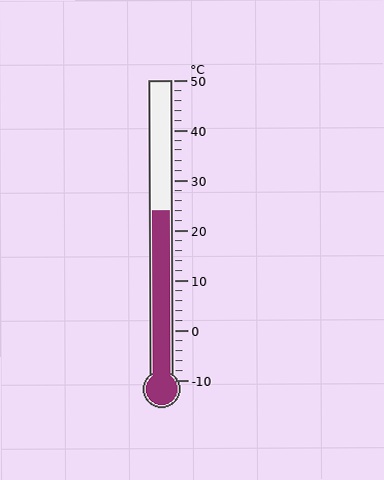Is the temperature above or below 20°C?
The temperature is above 20°C.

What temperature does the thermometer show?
The thermometer shows approximately 24°C.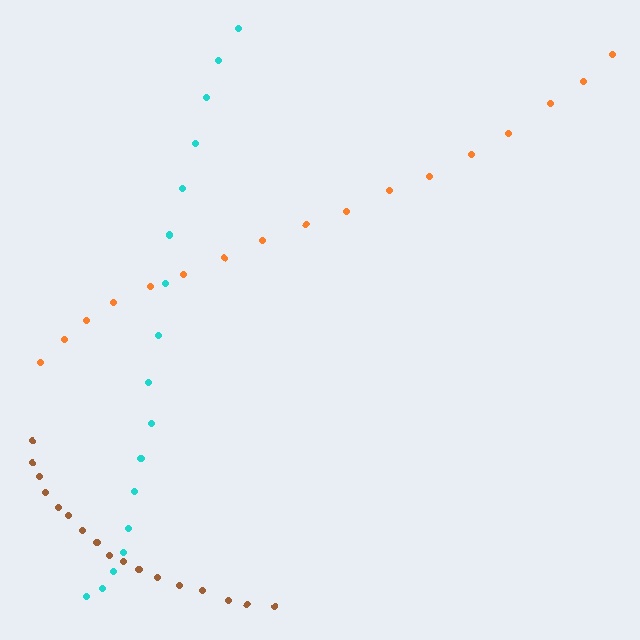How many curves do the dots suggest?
There are 3 distinct paths.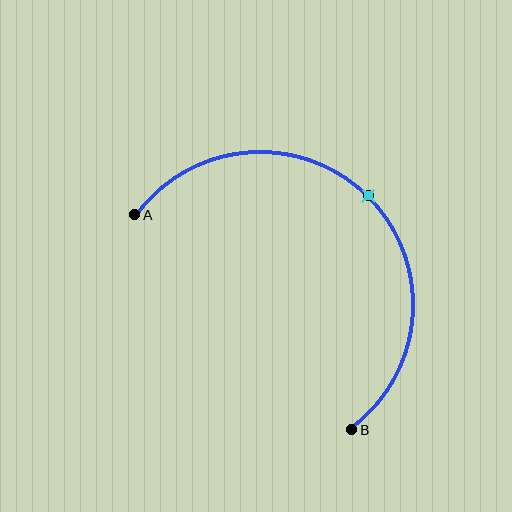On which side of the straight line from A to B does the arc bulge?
The arc bulges above and to the right of the straight line connecting A and B.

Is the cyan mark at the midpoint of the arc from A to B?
Yes. The cyan mark lies on the arc at equal arc-length from both A and B — it is the arc midpoint.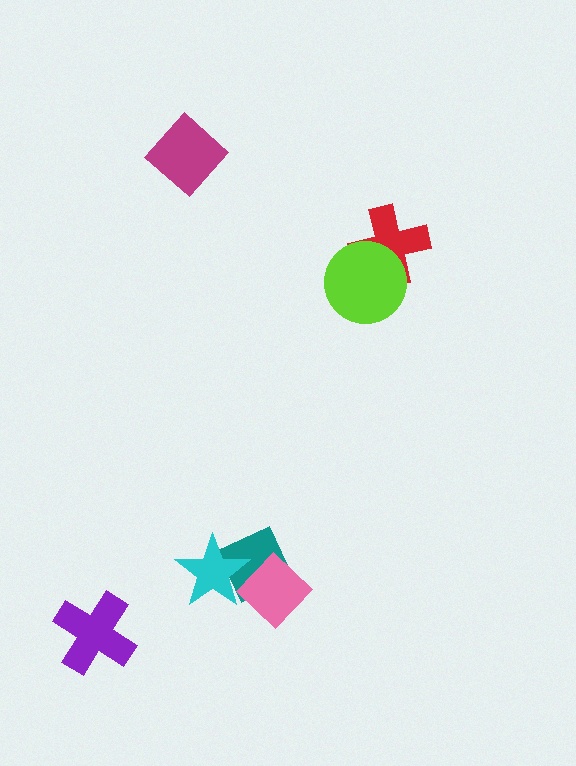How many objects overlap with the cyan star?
2 objects overlap with the cyan star.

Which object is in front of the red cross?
The lime circle is in front of the red cross.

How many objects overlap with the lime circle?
1 object overlaps with the lime circle.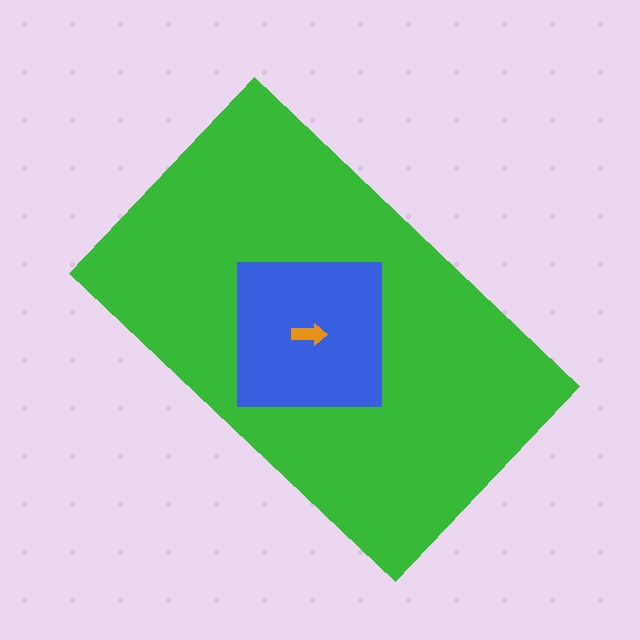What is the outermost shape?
The green rectangle.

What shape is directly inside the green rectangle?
The blue square.